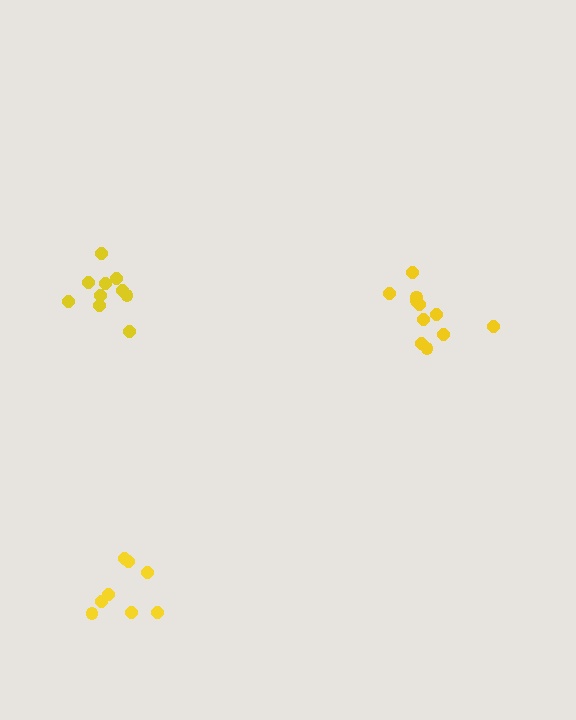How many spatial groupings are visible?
There are 3 spatial groupings.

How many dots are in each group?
Group 1: 8 dots, Group 2: 11 dots, Group 3: 10 dots (29 total).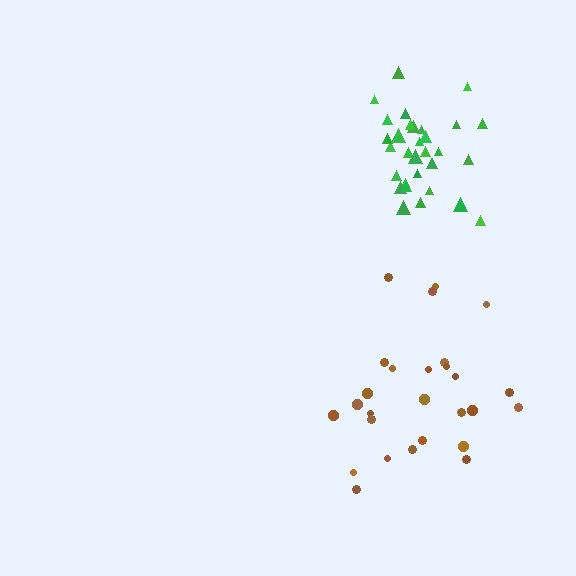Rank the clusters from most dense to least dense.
green, brown.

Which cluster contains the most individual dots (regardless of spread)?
Green (32).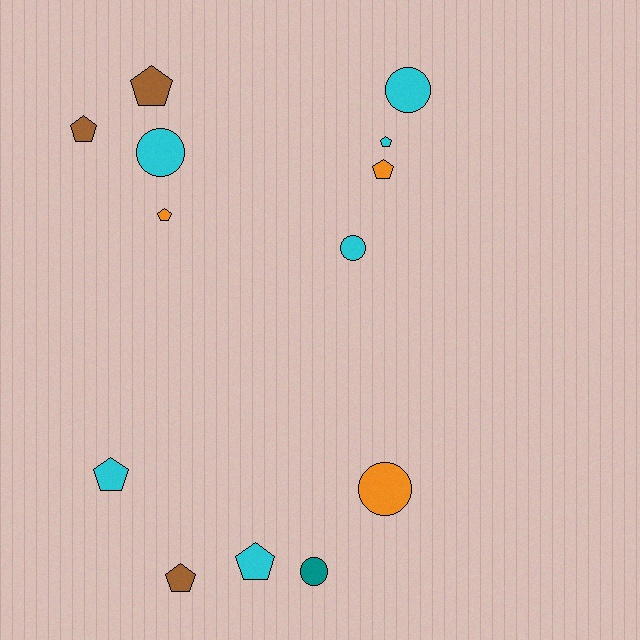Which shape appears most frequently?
Pentagon, with 8 objects.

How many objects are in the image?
There are 13 objects.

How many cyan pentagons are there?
There are 3 cyan pentagons.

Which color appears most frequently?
Cyan, with 6 objects.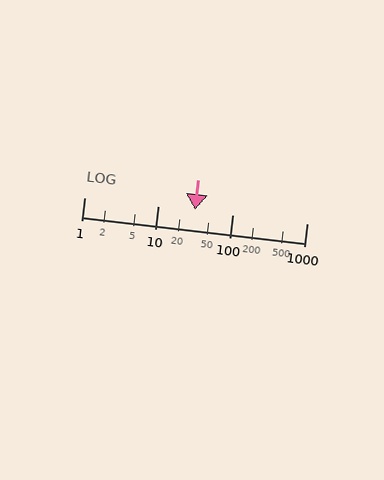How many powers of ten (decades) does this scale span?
The scale spans 3 decades, from 1 to 1000.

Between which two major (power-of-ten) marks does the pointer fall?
The pointer is between 10 and 100.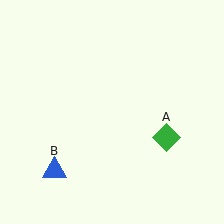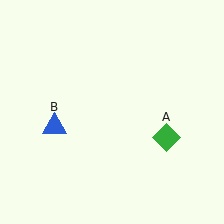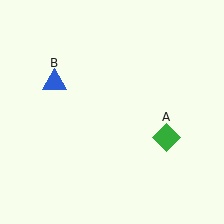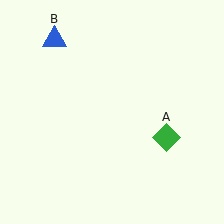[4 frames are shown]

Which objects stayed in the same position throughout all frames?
Green diamond (object A) remained stationary.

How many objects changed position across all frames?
1 object changed position: blue triangle (object B).